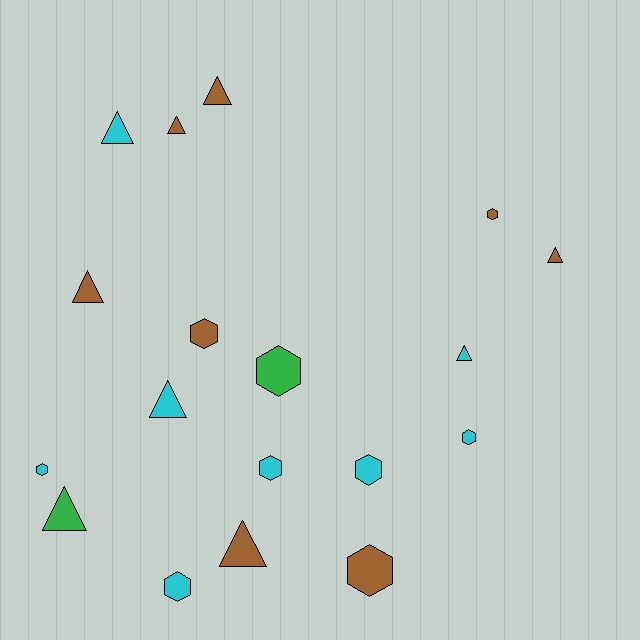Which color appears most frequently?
Cyan, with 8 objects.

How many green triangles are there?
There is 1 green triangle.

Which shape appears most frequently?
Triangle, with 9 objects.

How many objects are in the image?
There are 18 objects.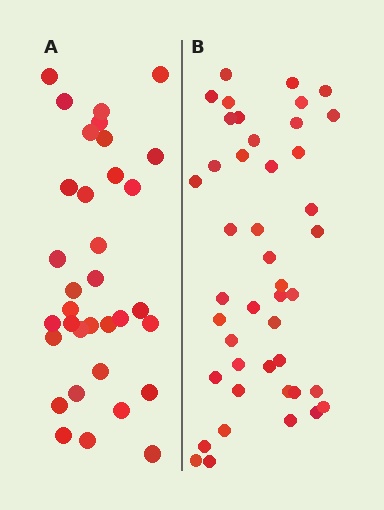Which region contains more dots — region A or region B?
Region B (the right region) has more dots.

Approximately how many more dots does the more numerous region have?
Region B has roughly 10 or so more dots than region A.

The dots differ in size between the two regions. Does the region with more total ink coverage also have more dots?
No. Region A has more total ink coverage because its dots are larger, but region B actually contains more individual dots. Total area can be misleading — the number of items is what matters here.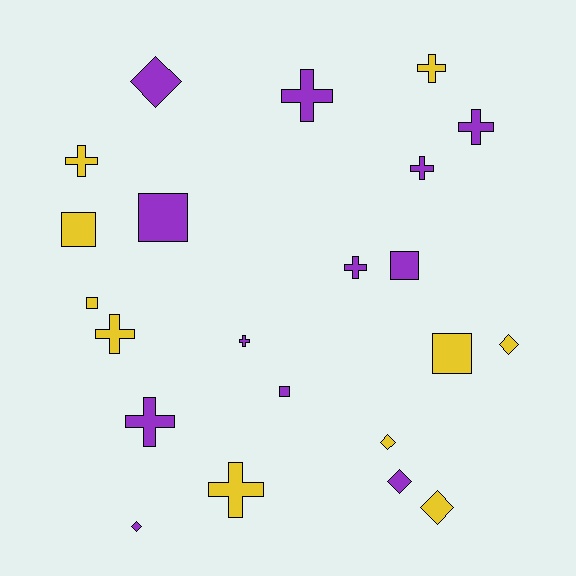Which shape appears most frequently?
Cross, with 10 objects.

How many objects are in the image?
There are 22 objects.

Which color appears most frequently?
Purple, with 12 objects.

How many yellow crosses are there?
There are 4 yellow crosses.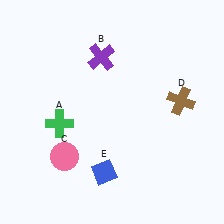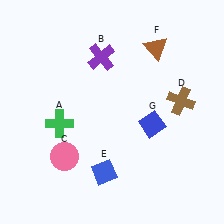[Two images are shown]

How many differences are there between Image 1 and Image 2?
There are 2 differences between the two images.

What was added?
A brown triangle (F), a blue diamond (G) were added in Image 2.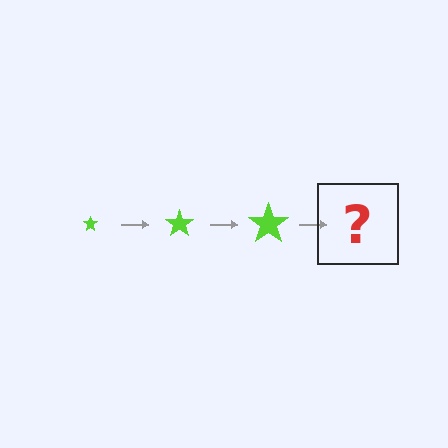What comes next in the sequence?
The next element should be a lime star, larger than the previous one.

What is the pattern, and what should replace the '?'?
The pattern is that the star gets progressively larger each step. The '?' should be a lime star, larger than the previous one.